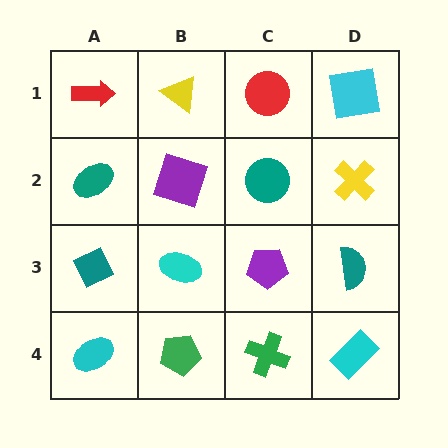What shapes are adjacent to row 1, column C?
A teal circle (row 2, column C), a yellow triangle (row 1, column B), a cyan square (row 1, column D).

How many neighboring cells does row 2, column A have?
3.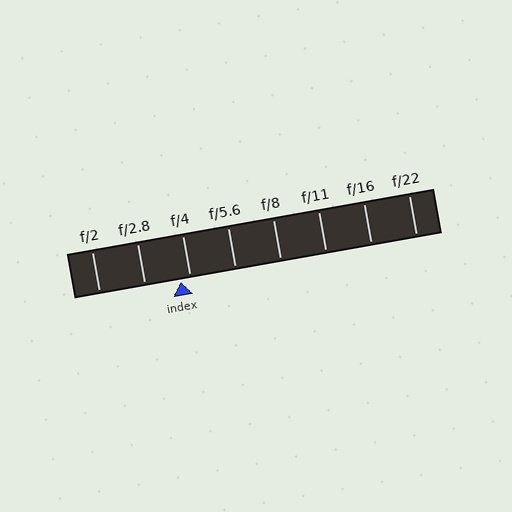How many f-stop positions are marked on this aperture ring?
There are 8 f-stop positions marked.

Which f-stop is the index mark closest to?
The index mark is closest to f/4.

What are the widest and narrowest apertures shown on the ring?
The widest aperture shown is f/2 and the narrowest is f/22.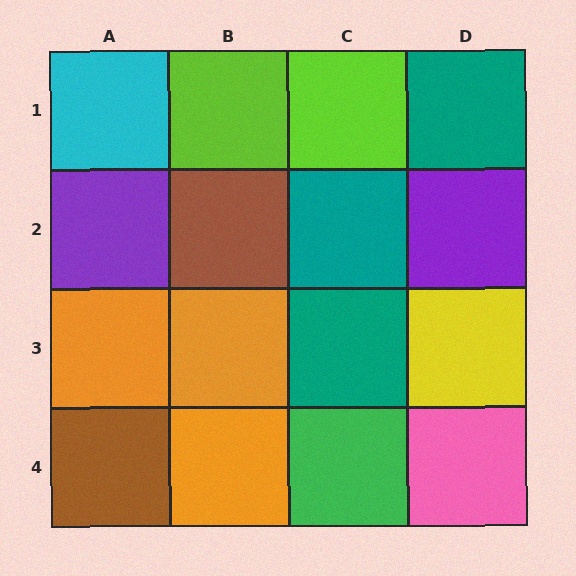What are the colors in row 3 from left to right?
Orange, orange, teal, yellow.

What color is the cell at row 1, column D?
Teal.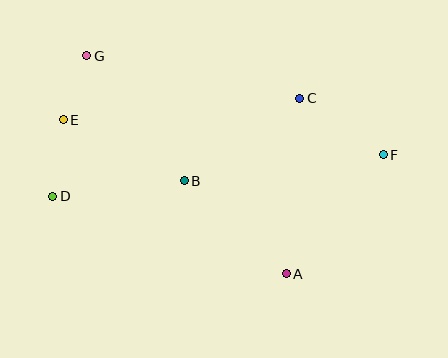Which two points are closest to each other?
Points E and G are closest to each other.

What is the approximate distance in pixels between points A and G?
The distance between A and G is approximately 296 pixels.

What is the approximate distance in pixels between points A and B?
The distance between A and B is approximately 138 pixels.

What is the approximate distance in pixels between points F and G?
The distance between F and G is approximately 313 pixels.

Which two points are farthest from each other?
Points D and F are farthest from each other.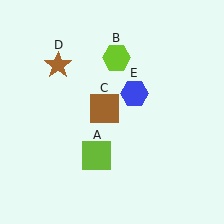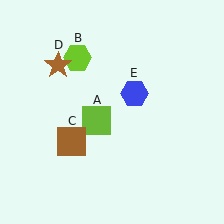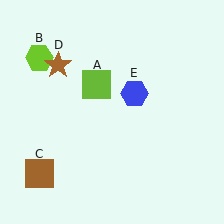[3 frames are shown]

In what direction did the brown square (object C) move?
The brown square (object C) moved down and to the left.